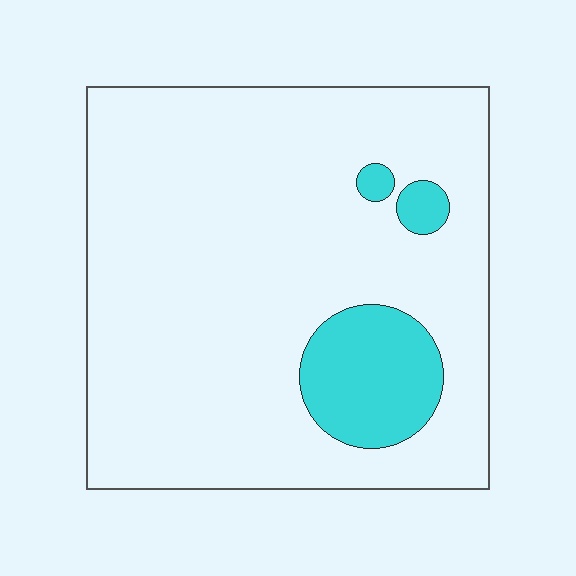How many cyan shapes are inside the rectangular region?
3.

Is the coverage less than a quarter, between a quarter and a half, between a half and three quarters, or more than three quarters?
Less than a quarter.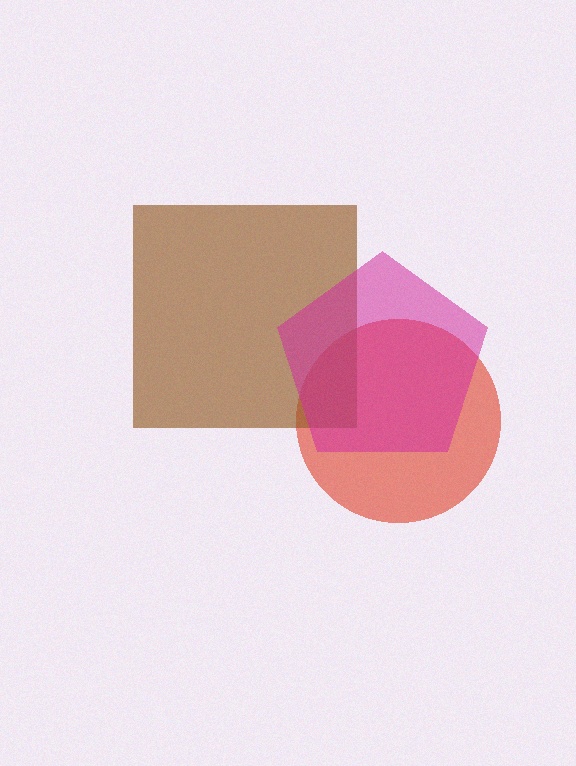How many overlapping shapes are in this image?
There are 3 overlapping shapes in the image.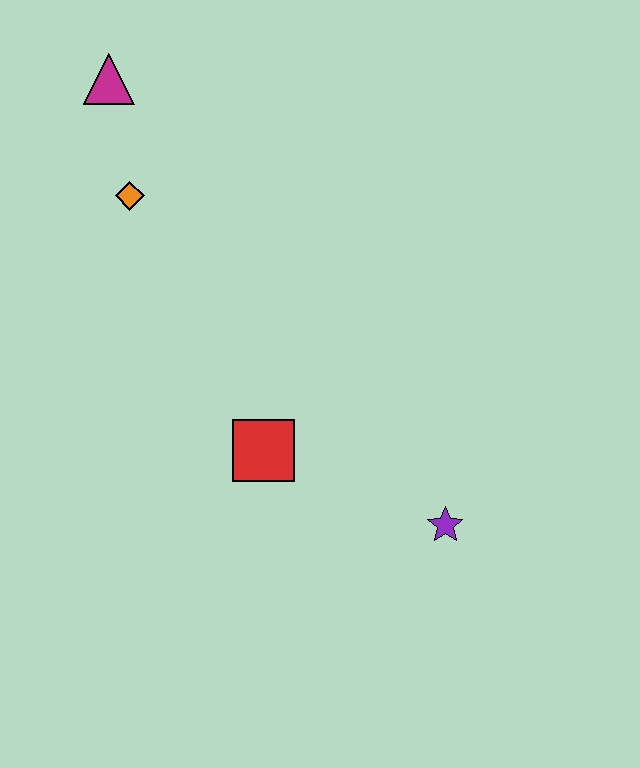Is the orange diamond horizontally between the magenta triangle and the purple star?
Yes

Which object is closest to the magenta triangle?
The orange diamond is closest to the magenta triangle.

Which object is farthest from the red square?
The magenta triangle is farthest from the red square.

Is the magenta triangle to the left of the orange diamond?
Yes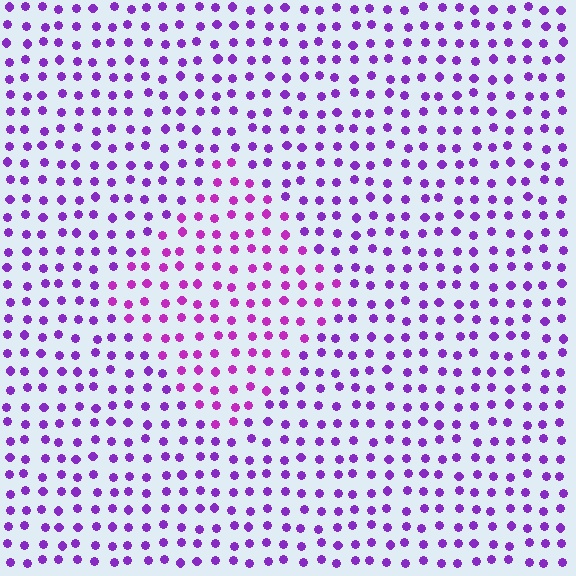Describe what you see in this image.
The image is filled with small purple elements in a uniform arrangement. A diamond-shaped region is visible where the elements are tinted to a slightly different hue, forming a subtle color boundary.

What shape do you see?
I see a diamond.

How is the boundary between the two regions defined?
The boundary is defined purely by a slight shift in hue (about 25 degrees). Spacing, size, and orientation are identical on both sides.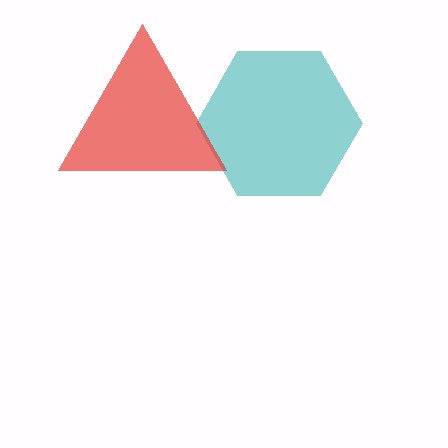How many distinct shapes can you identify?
There are 2 distinct shapes: a teal hexagon, a red triangle.